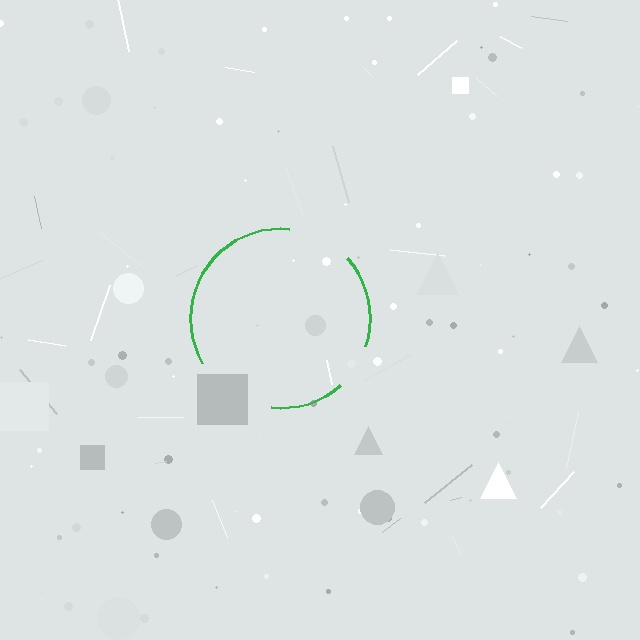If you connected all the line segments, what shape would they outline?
They would outline a circle.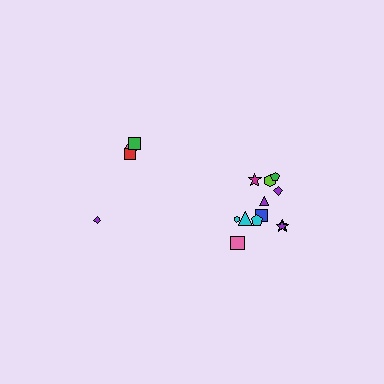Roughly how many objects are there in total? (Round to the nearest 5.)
Roughly 15 objects in total.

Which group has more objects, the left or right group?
The right group.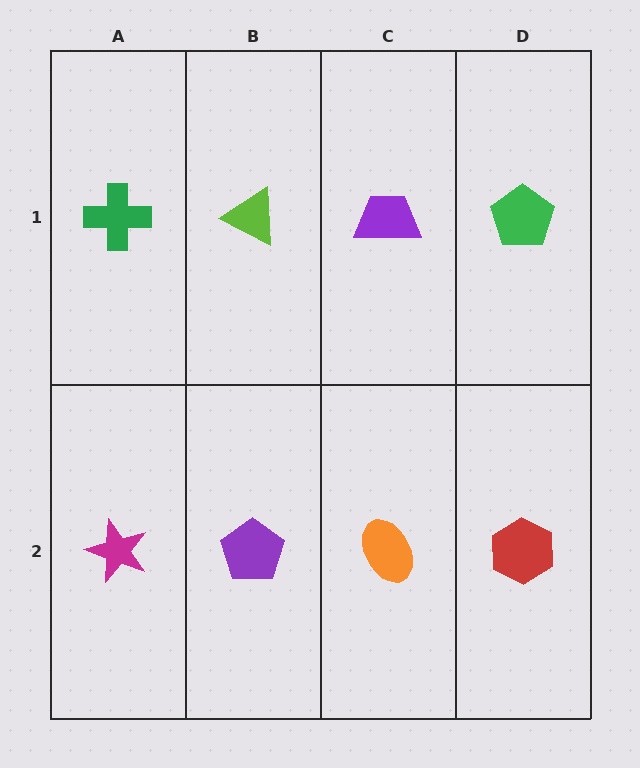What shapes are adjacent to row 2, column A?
A green cross (row 1, column A), a purple pentagon (row 2, column B).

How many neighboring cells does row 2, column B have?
3.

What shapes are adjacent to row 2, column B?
A lime triangle (row 1, column B), a magenta star (row 2, column A), an orange ellipse (row 2, column C).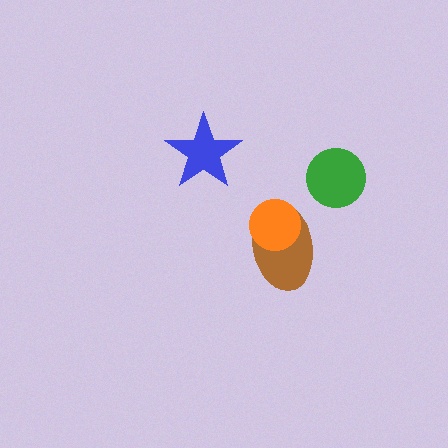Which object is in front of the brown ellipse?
The orange circle is in front of the brown ellipse.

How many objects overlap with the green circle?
0 objects overlap with the green circle.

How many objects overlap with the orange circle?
1 object overlaps with the orange circle.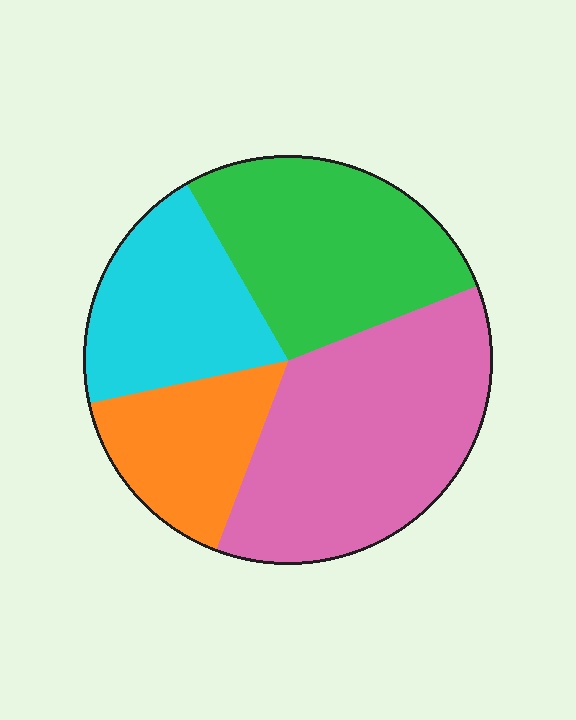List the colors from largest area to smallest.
From largest to smallest: pink, green, cyan, orange.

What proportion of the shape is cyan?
Cyan takes up between a sixth and a third of the shape.